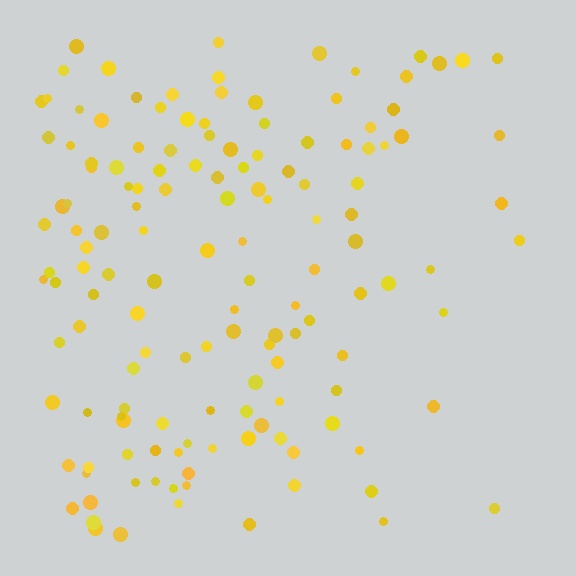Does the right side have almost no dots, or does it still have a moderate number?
Still a moderate number, just noticeably fewer than the left.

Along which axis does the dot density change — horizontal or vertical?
Horizontal.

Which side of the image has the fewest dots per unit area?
The right.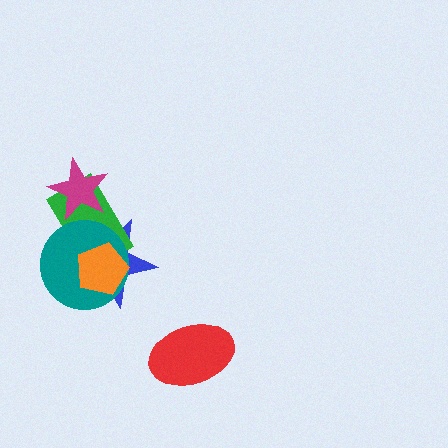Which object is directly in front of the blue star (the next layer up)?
The green rectangle is directly in front of the blue star.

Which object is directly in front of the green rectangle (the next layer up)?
The magenta star is directly in front of the green rectangle.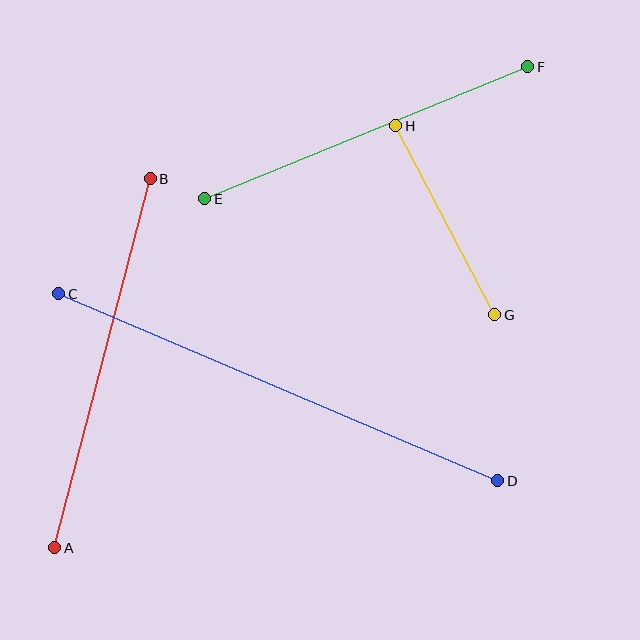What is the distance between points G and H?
The distance is approximately 213 pixels.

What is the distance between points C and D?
The distance is approximately 477 pixels.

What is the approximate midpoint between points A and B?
The midpoint is at approximately (103, 363) pixels.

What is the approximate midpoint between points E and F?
The midpoint is at approximately (366, 133) pixels.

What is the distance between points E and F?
The distance is approximately 349 pixels.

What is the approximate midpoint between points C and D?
The midpoint is at approximately (278, 387) pixels.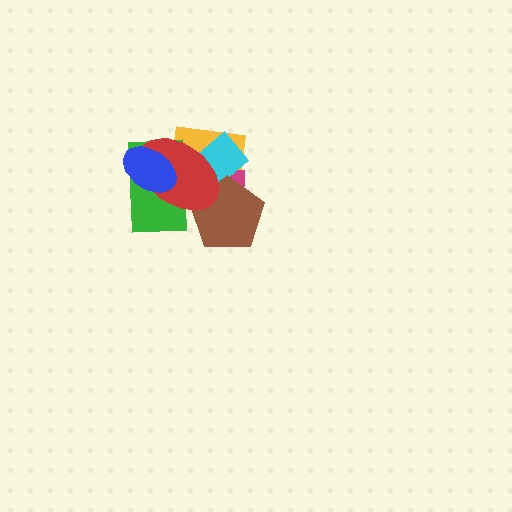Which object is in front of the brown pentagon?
The red ellipse is in front of the brown pentagon.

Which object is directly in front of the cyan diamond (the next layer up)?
The brown pentagon is directly in front of the cyan diamond.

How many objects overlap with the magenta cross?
5 objects overlap with the magenta cross.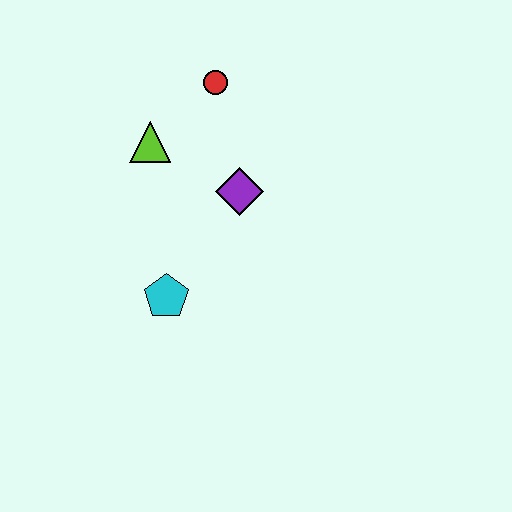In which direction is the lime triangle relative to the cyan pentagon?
The lime triangle is above the cyan pentagon.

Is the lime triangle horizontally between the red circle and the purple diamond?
No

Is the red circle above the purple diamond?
Yes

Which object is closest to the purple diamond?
The lime triangle is closest to the purple diamond.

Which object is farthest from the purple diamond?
The cyan pentagon is farthest from the purple diamond.